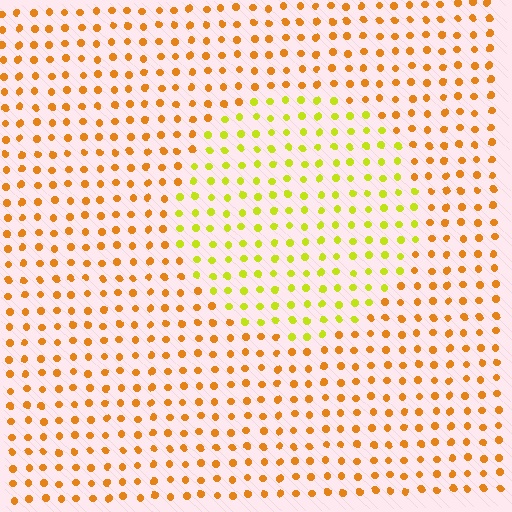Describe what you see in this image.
The image is filled with small orange elements in a uniform arrangement. A circle-shaped region is visible where the elements are tinted to a slightly different hue, forming a subtle color boundary.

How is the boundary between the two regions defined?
The boundary is defined purely by a slight shift in hue (about 39 degrees). Spacing, size, and orientation are identical on both sides.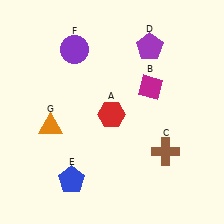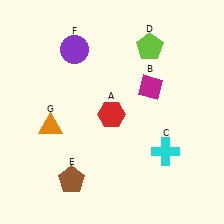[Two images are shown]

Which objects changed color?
C changed from brown to cyan. D changed from purple to lime. E changed from blue to brown.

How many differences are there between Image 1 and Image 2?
There are 3 differences between the two images.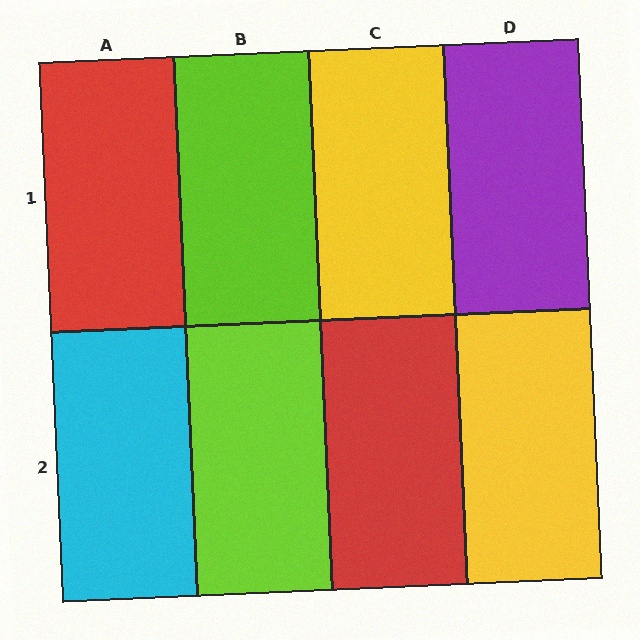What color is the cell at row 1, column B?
Lime.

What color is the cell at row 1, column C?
Yellow.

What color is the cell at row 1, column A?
Red.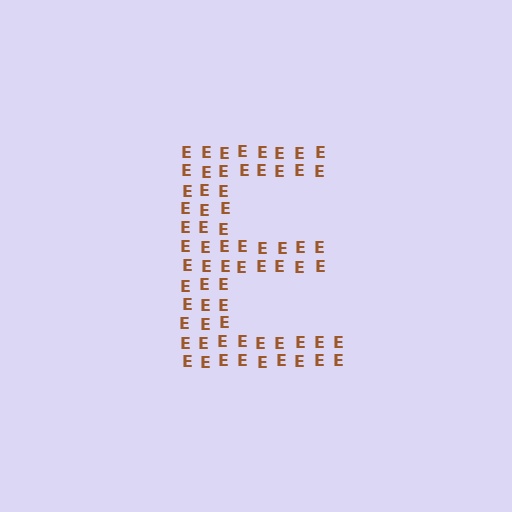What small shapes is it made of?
It is made of small letter E's.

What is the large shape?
The large shape is the letter E.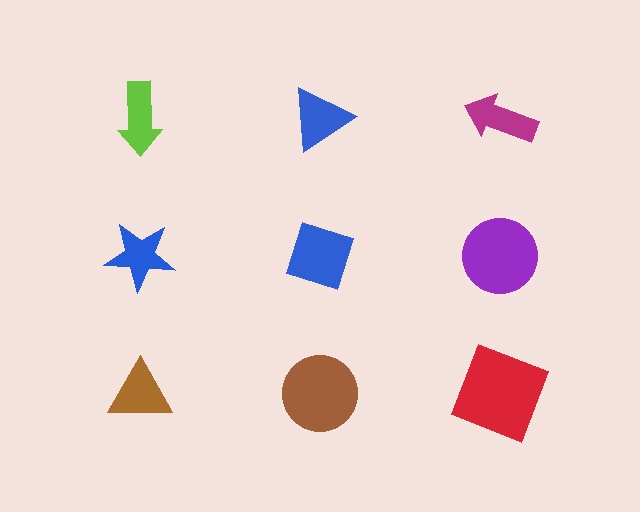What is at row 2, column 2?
A blue diamond.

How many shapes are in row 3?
3 shapes.